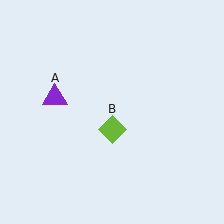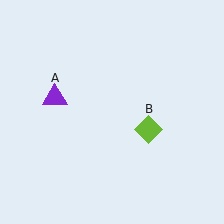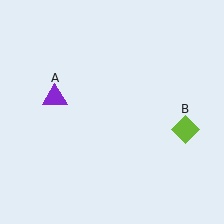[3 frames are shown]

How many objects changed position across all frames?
1 object changed position: lime diamond (object B).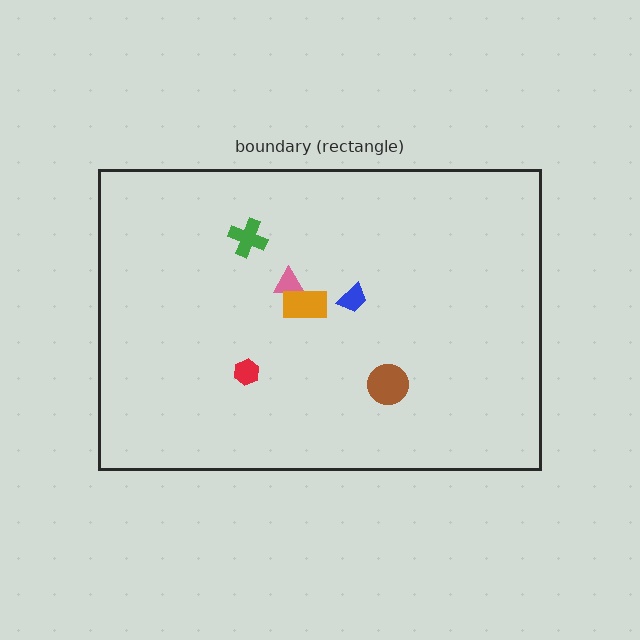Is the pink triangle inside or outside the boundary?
Inside.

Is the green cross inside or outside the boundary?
Inside.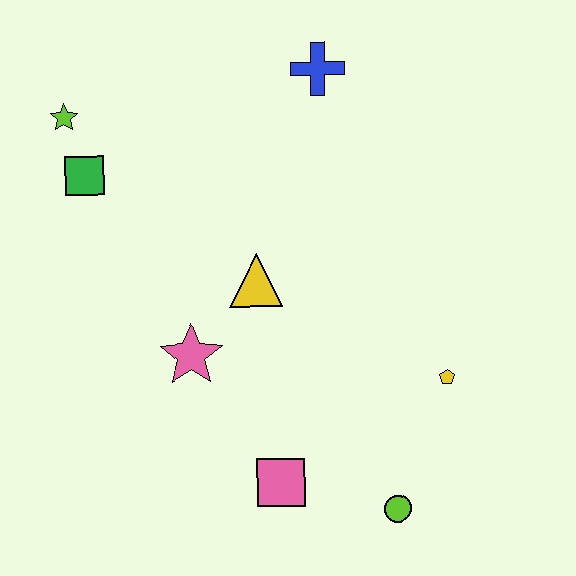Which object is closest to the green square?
The lime star is closest to the green square.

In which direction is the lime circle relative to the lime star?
The lime circle is below the lime star.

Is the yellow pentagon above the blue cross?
No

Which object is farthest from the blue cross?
The lime circle is farthest from the blue cross.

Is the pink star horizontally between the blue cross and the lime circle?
No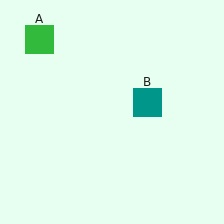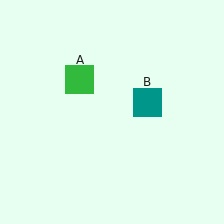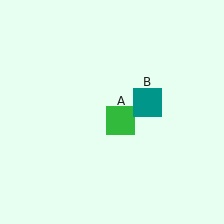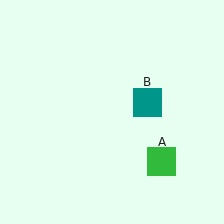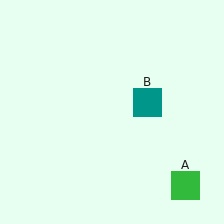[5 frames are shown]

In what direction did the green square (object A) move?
The green square (object A) moved down and to the right.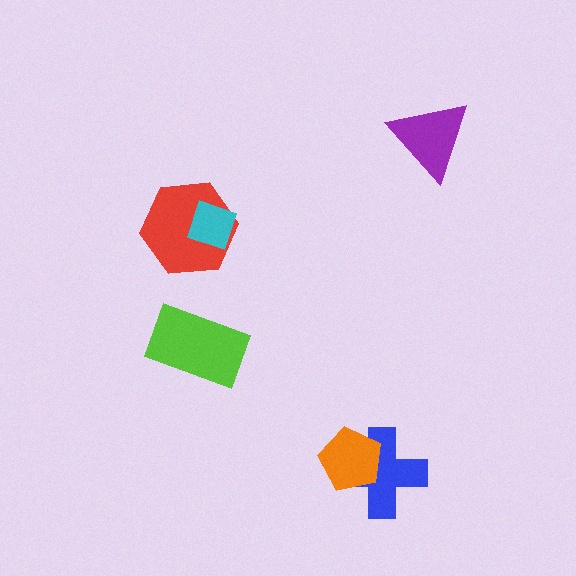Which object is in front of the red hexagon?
The cyan diamond is in front of the red hexagon.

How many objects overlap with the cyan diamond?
1 object overlaps with the cyan diamond.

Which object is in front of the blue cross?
The orange pentagon is in front of the blue cross.